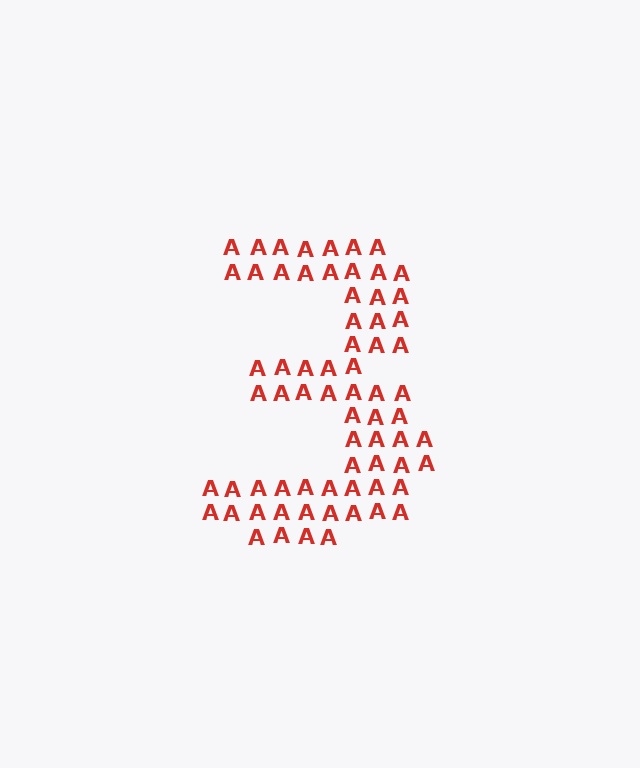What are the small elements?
The small elements are letter A's.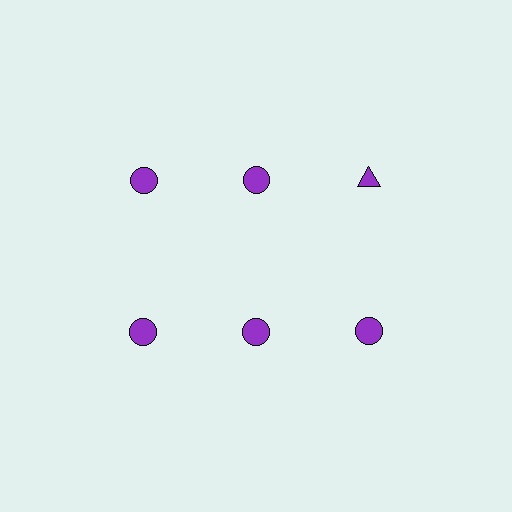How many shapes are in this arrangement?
There are 6 shapes arranged in a grid pattern.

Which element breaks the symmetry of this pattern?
The purple triangle in the top row, center column breaks the symmetry. All other shapes are purple circles.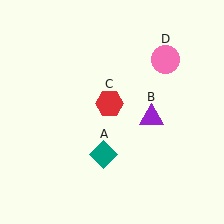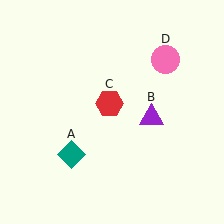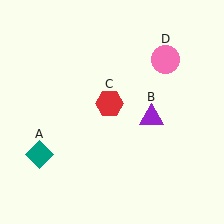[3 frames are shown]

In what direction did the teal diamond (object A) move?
The teal diamond (object A) moved left.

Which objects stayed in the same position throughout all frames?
Purple triangle (object B) and red hexagon (object C) and pink circle (object D) remained stationary.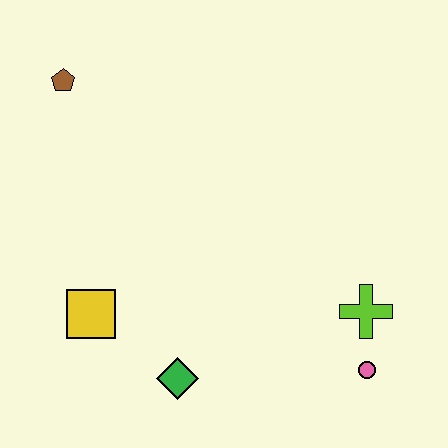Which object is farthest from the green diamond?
The brown pentagon is farthest from the green diamond.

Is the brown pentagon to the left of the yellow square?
Yes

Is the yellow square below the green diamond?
No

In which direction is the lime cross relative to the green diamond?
The lime cross is to the right of the green diamond.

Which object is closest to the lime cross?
The pink circle is closest to the lime cross.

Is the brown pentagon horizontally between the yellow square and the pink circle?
No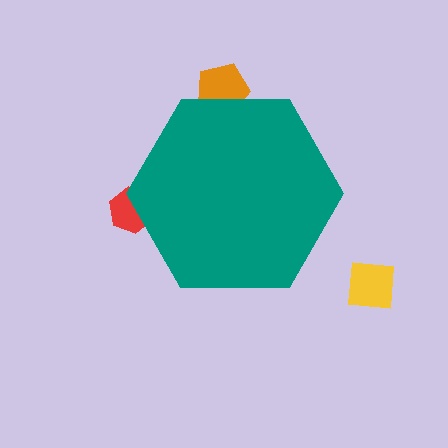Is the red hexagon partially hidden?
Yes, the red hexagon is partially hidden behind the teal hexagon.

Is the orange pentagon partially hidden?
Yes, the orange pentagon is partially hidden behind the teal hexagon.